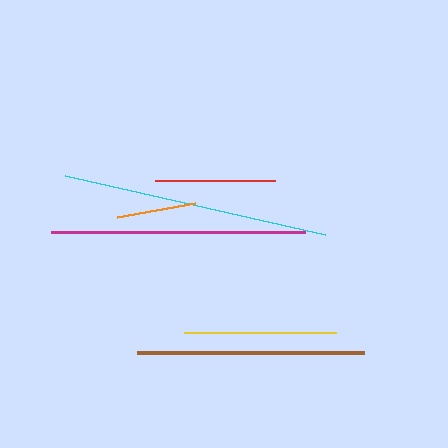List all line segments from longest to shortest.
From longest to shortest: cyan, magenta, brown, yellow, red, orange.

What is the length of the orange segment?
The orange segment is approximately 80 pixels long.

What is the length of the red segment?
The red segment is approximately 120 pixels long.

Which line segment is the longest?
The cyan line is the longest at approximately 267 pixels.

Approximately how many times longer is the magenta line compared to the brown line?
The magenta line is approximately 1.1 times the length of the brown line.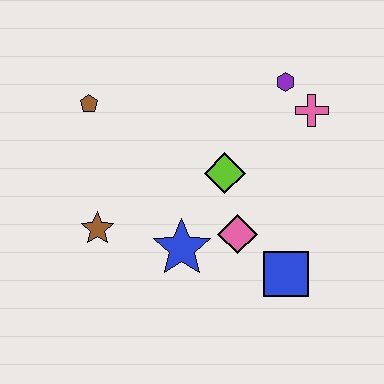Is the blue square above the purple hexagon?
No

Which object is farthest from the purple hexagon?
The brown star is farthest from the purple hexagon.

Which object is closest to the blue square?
The pink diamond is closest to the blue square.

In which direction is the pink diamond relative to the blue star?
The pink diamond is to the right of the blue star.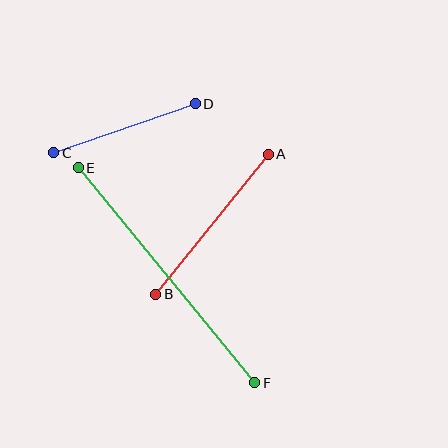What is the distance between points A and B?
The distance is approximately 180 pixels.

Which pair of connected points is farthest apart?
Points E and F are farthest apart.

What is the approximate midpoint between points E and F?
The midpoint is at approximately (166, 275) pixels.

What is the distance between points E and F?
The distance is approximately 278 pixels.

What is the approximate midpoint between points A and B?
The midpoint is at approximately (212, 224) pixels.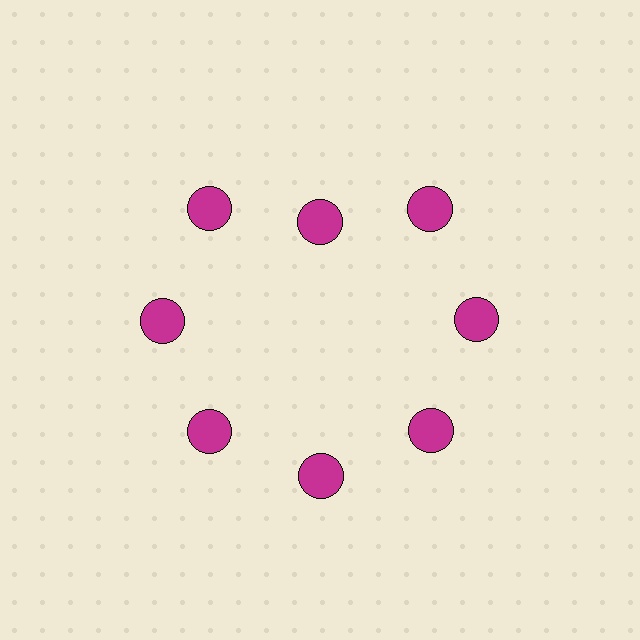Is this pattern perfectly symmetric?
No. The 8 magenta circles are arranged in a ring, but one element near the 12 o'clock position is pulled inward toward the center, breaking the 8-fold rotational symmetry.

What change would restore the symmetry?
The symmetry would be restored by moving it outward, back onto the ring so that all 8 circles sit at equal angles and equal distance from the center.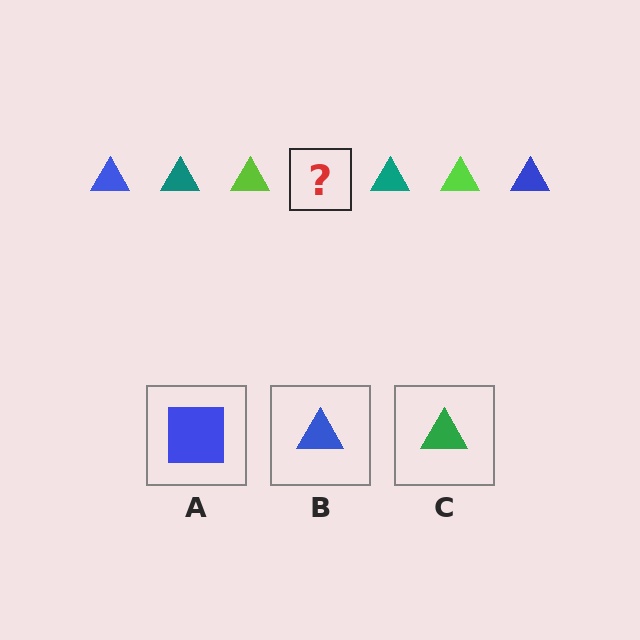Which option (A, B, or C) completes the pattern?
B.